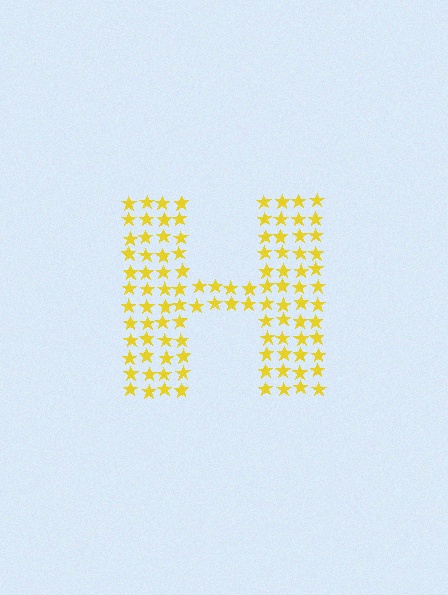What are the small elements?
The small elements are stars.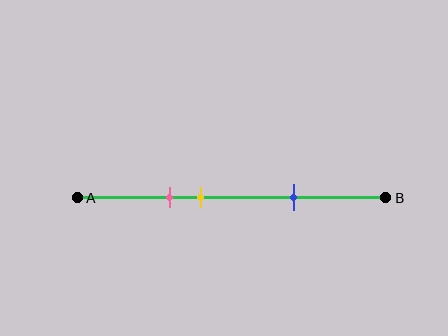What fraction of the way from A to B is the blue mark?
The blue mark is approximately 70% (0.7) of the way from A to B.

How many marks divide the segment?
There are 3 marks dividing the segment.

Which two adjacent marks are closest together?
The pink and yellow marks are the closest adjacent pair.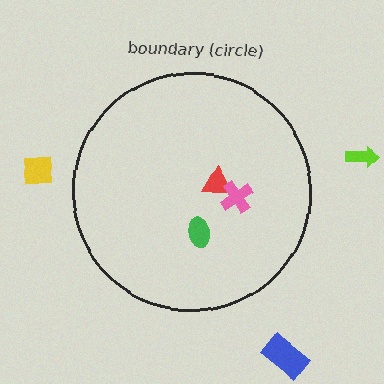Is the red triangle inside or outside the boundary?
Inside.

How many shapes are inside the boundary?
3 inside, 3 outside.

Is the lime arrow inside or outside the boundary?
Outside.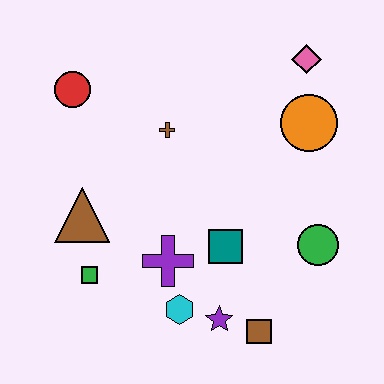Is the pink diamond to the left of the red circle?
No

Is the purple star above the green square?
No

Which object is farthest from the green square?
The pink diamond is farthest from the green square.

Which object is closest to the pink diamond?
The orange circle is closest to the pink diamond.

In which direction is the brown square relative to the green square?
The brown square is to the right of the green square.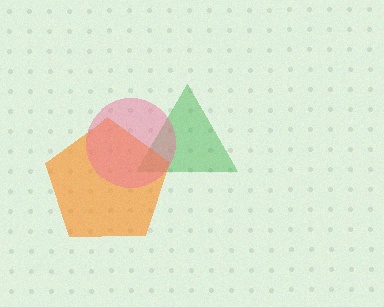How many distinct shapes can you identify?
There are 3 distinct shapes: a green triangle, an orange pentagon, a pink circle.